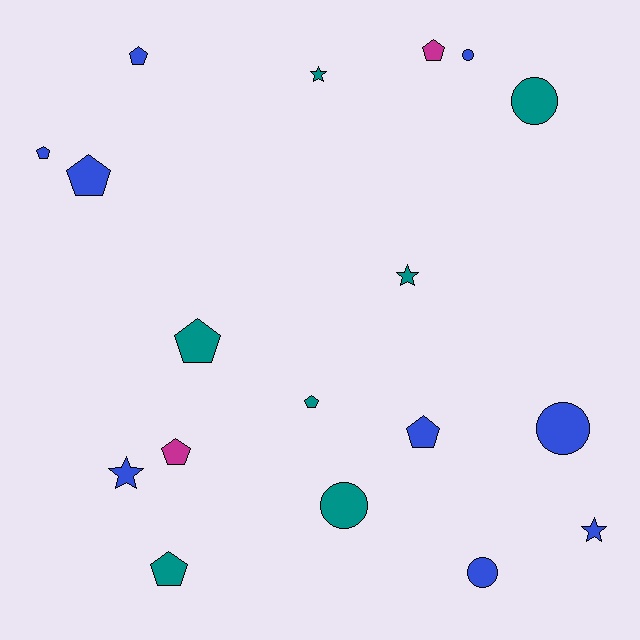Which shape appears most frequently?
Pentagon, with 9 objects.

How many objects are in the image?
There are 18 objects.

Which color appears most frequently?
Blue, with 9 objects.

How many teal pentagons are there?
There are 3 teal pentagons.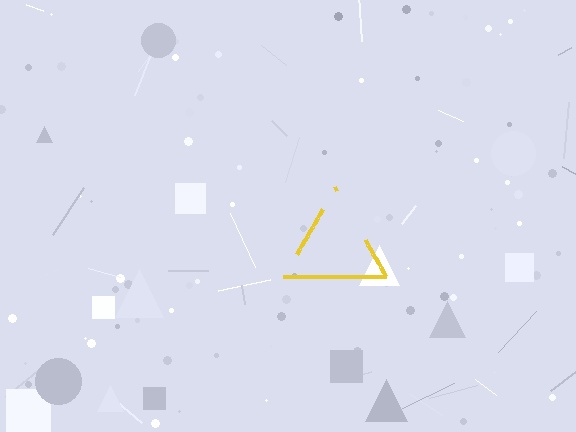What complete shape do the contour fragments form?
The contour fragments form a triangle.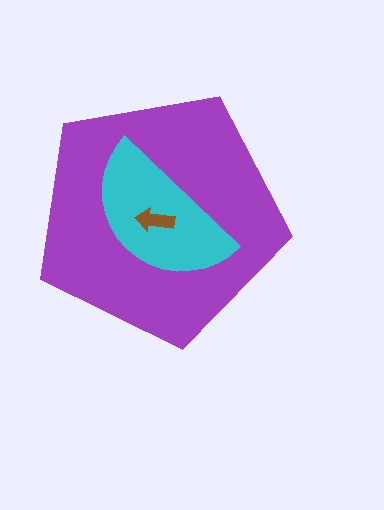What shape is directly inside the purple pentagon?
The cyan semicircle.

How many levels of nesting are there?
3.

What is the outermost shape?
The purple pentagon.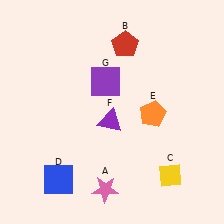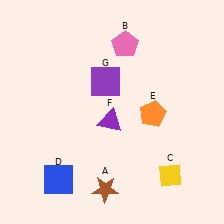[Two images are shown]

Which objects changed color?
A changed from pink to brown. B changed from red to pink.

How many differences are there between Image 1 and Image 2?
There are 2 differences between the two images.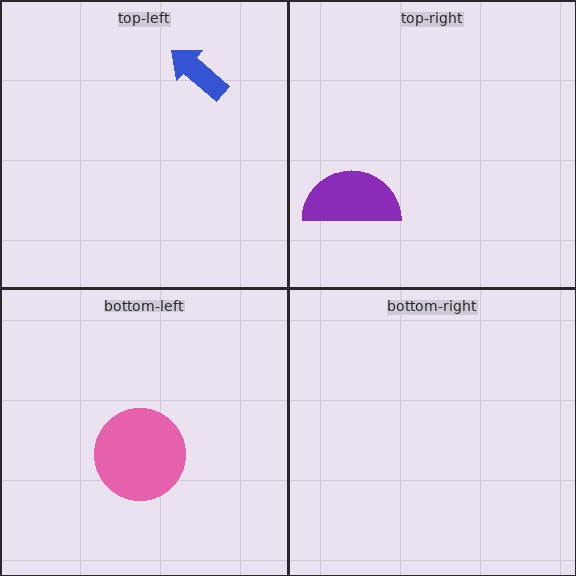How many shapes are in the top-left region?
1.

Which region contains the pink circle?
The bottom-left region.